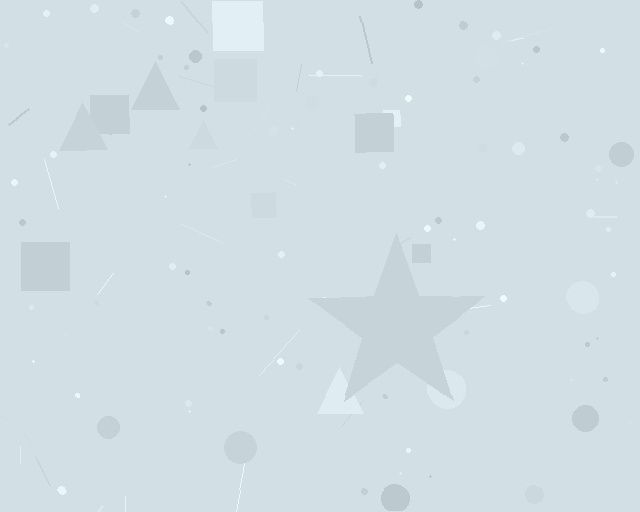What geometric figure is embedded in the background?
A star is embedded in the background.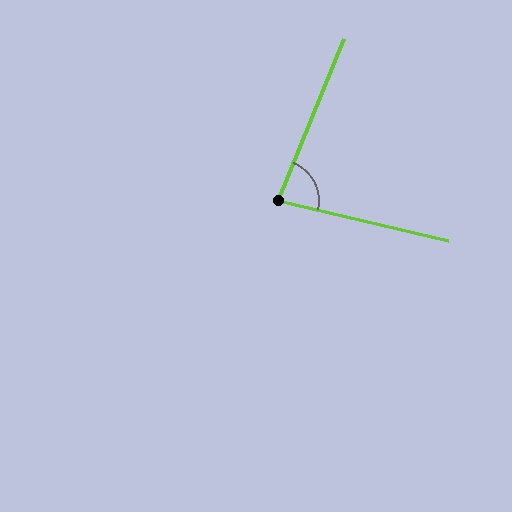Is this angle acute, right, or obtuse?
It is acute.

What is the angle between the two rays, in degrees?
Approximately 81 degrees.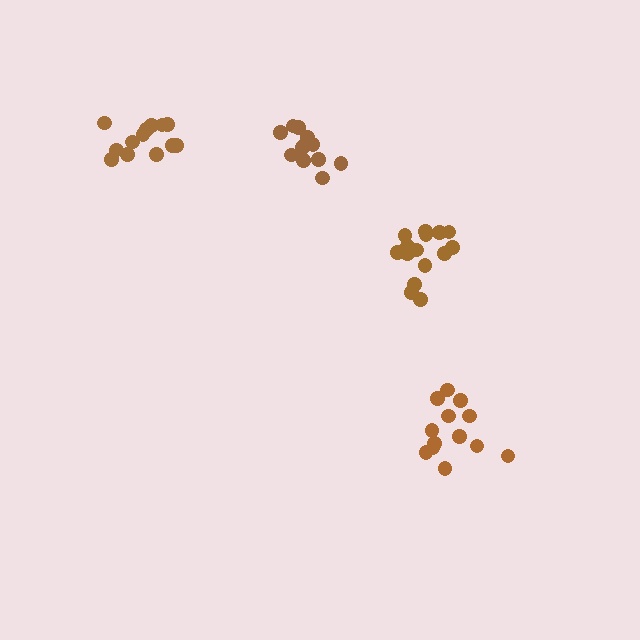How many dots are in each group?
Group 1: 13 dots, Group 2: 12 dots, Group 3: 13 dots, Group 4: 15 dots (53 total).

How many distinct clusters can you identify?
There are 4 distinct clusters.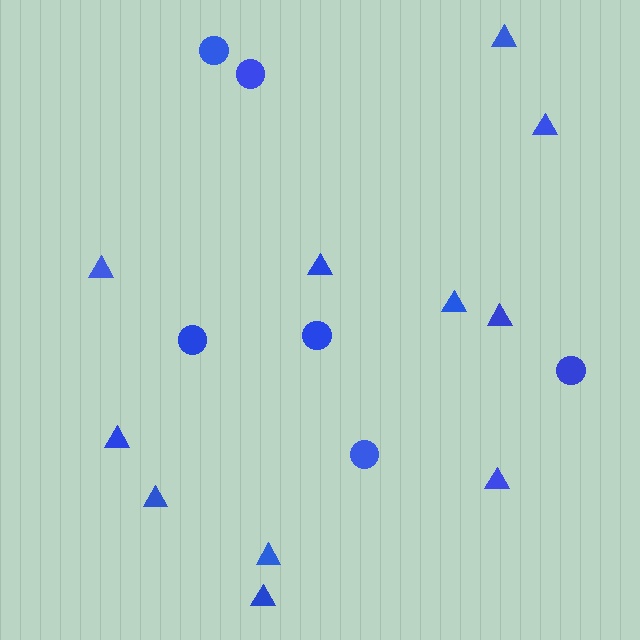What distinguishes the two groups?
There are 2 groups: one group of circles (6) and one group of triangles (11).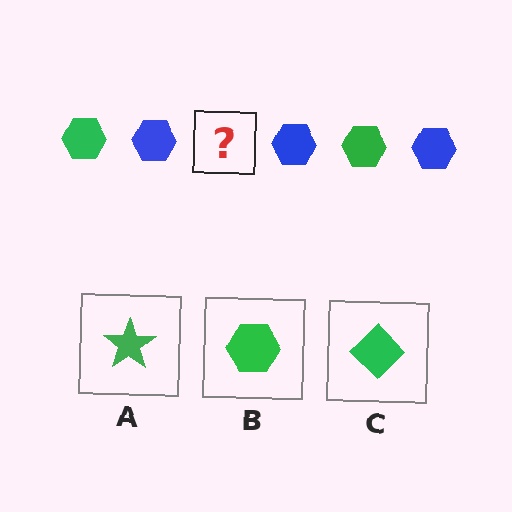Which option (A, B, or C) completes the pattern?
B.